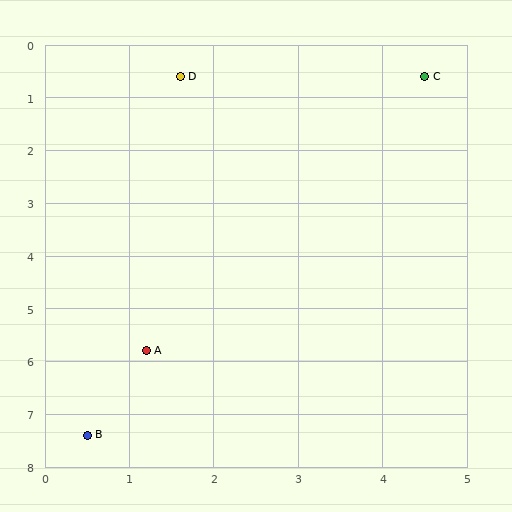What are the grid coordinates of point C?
Point C is at approximately (4.5, 0.6).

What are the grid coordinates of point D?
Point D is at approximately (1.6, 0.6).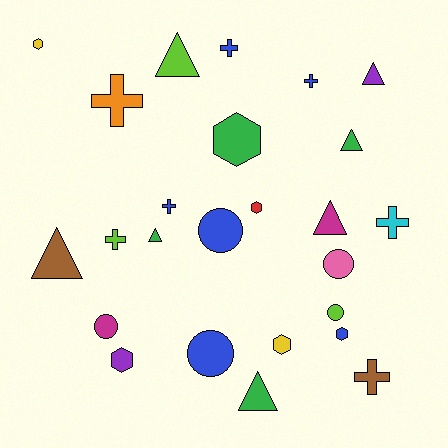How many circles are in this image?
There are 5 circles.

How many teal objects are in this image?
There are no teal objects.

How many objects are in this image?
There are 25 objects.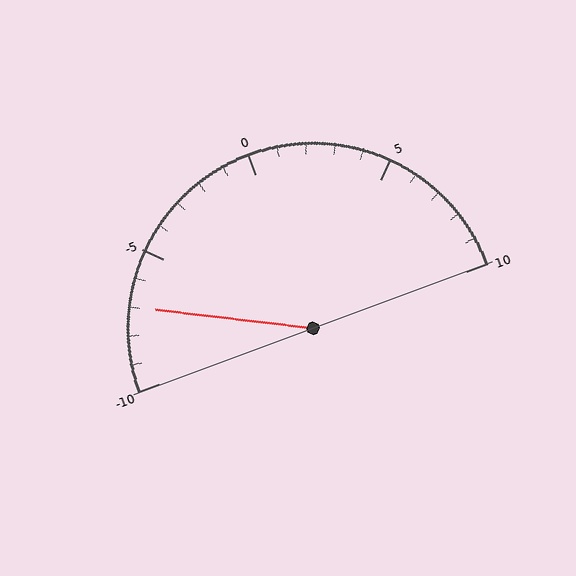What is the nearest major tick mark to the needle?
The nearest major tick mark is -5.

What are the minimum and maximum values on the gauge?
The gauge ranges from -10 to 10.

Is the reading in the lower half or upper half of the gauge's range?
The reading is in the lower half of the range (-10 to 10).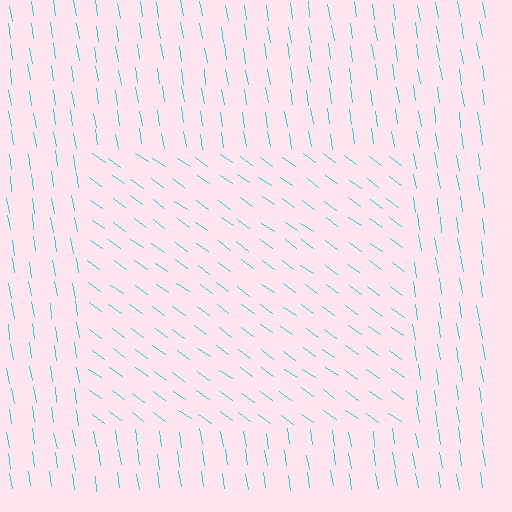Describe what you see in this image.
The image is filled with small cyan line segments. A rectangle region in the image has lines oriented differently from the surrounding lines, creating a visible texture boundary.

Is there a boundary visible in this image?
Yes, there is a texture boundary formed by a change in line orientation.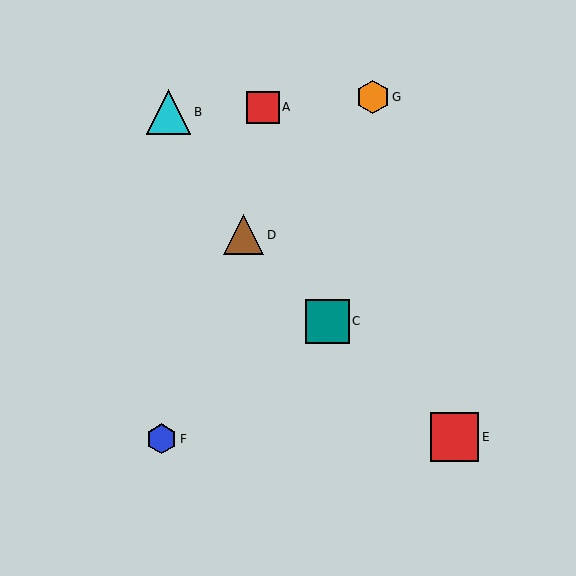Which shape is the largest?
The red square (labeled E) is the largest.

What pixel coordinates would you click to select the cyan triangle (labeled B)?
Click at (169, 112) to select the cyan triangle B.